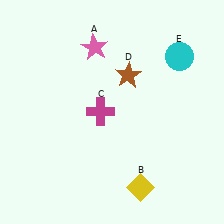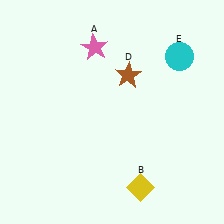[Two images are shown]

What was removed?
The magenta cross (C) was removed in Image 2.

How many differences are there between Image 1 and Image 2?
There is 1 difference between the two images.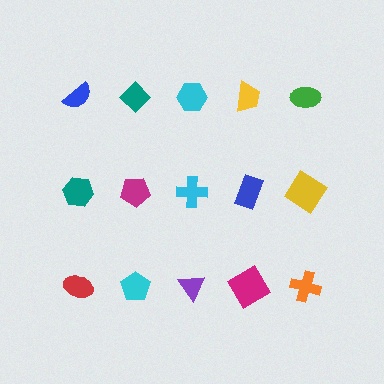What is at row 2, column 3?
A cyan cross.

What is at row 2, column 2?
A magenta pentagon.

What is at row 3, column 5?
An orange cross.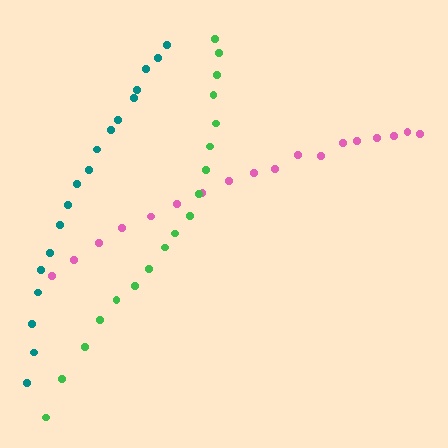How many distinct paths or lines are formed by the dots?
There are 3 distinct paths.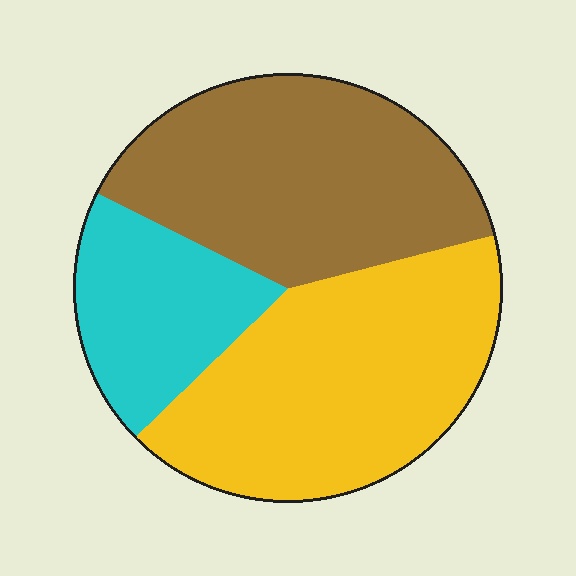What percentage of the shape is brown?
Brown takes up about three eighths (3/8) of the shape.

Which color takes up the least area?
Cyan, at roughly 20%.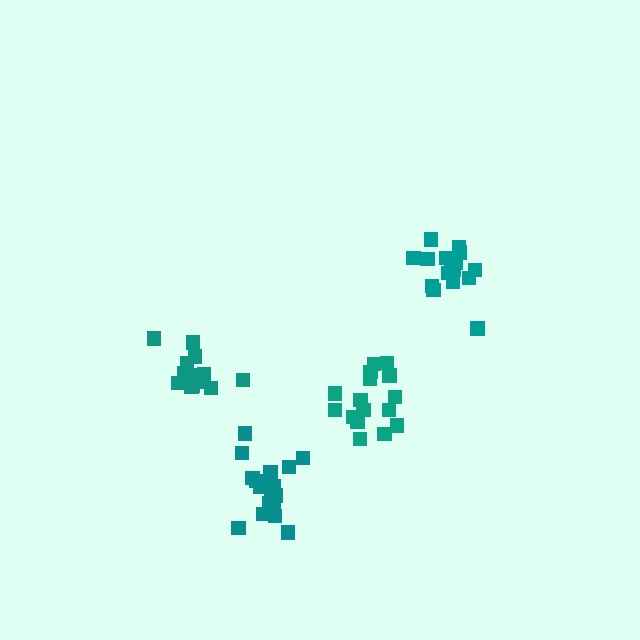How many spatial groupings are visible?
There are 4 spatial groupings.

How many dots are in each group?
Group 1: 13 dots, Group 2: 16 dots, Group 3: 16 dots, Group 4: 18 dots (63 total).